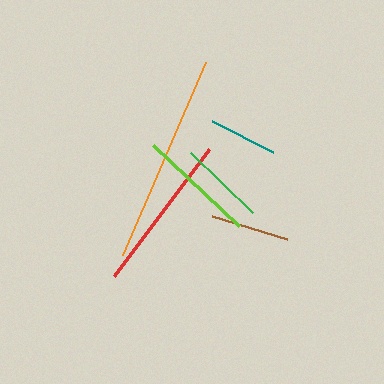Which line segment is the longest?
The orange line is the longest at approximately 211 pixels.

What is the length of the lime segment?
The lime segment is approximately 118 pixels long.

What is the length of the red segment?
The red segment is approximately 158 pixels long.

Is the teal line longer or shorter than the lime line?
The lime line is longer than the teal line.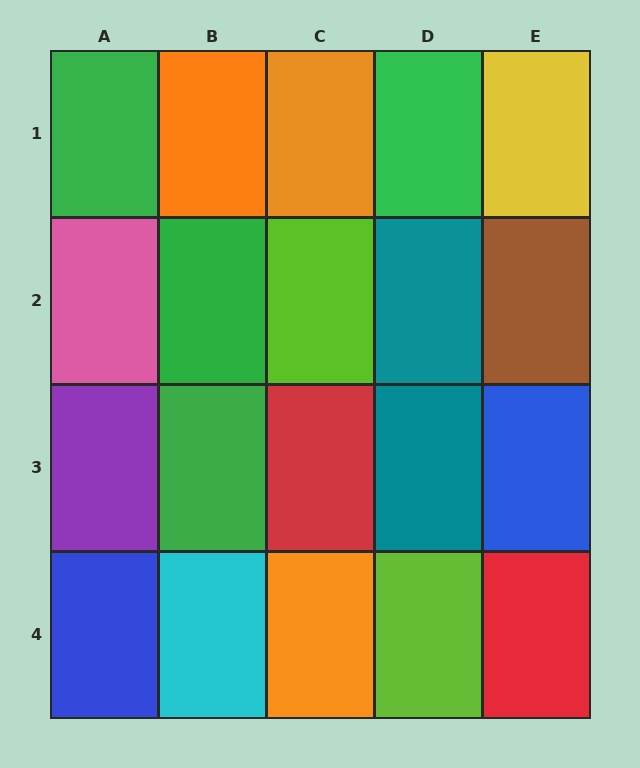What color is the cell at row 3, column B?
Green.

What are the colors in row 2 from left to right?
Pink, green, lime, teal, brown.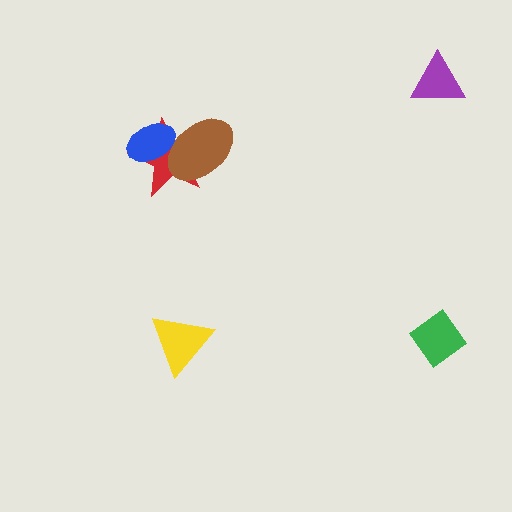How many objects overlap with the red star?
2 objects overlap with the red star.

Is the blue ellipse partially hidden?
Yes, it is partially covered by another shape.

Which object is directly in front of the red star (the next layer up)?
The blue ellipse is directly in front of the red star.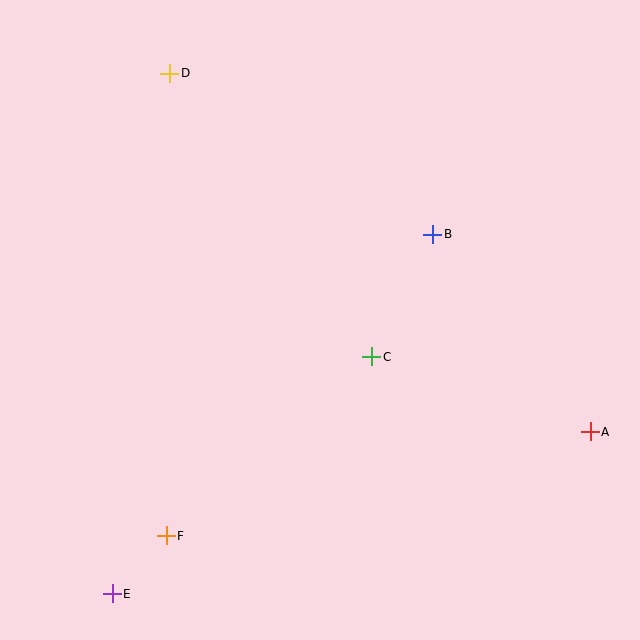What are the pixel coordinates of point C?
Point C is at (372, 357).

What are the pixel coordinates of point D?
Point D is at (170, 73).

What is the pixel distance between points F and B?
The distance between F and B is 402 pixels.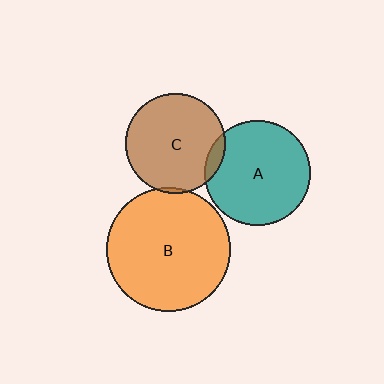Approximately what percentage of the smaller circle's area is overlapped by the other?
Approximately 5%.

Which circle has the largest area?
Circle B (orange).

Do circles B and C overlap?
Yes.